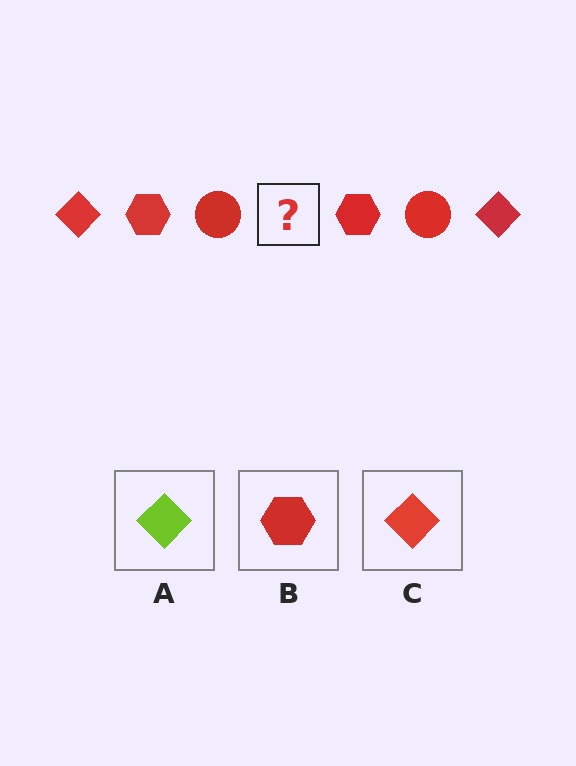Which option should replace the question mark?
Option C.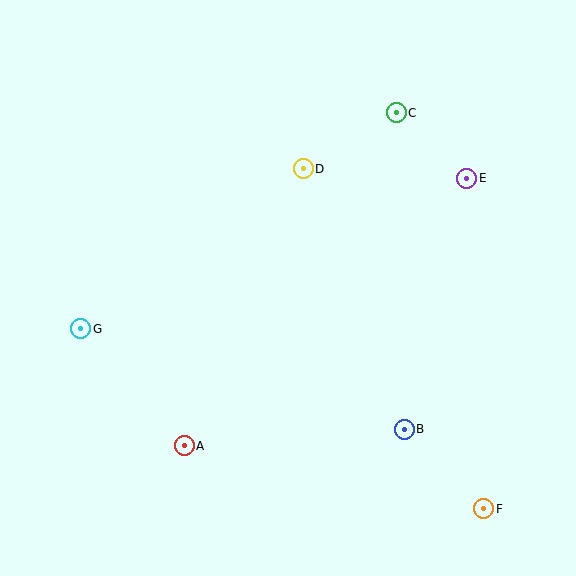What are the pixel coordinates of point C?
Point C is at (396, 113).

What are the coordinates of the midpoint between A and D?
The midpoint between A and D is at (244, 307).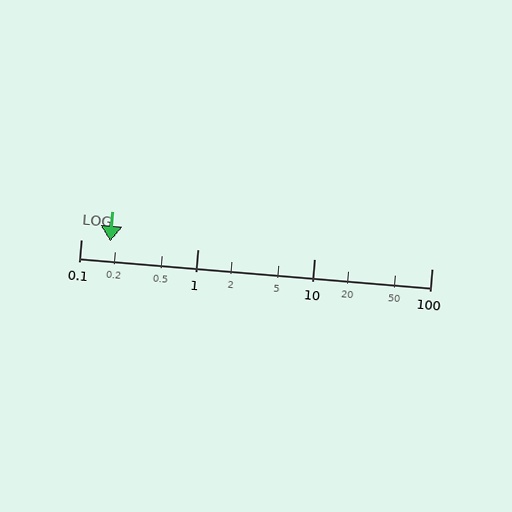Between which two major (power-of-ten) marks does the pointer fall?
The pointer is between 0.1 and 1.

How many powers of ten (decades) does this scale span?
The scale spans 3 decades, from 0.1 to 100.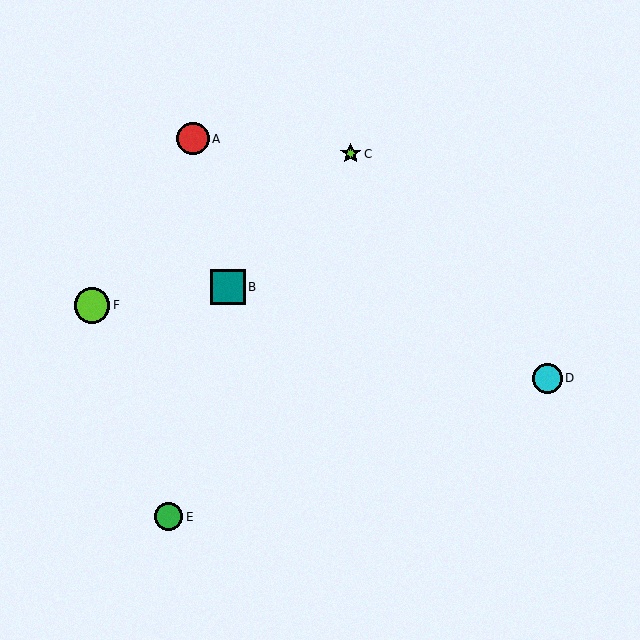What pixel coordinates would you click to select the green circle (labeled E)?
Click at (169, 517) to select the green circle E.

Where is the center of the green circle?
The center of the green circle is at (169, 517).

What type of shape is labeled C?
Shape C is a lime star.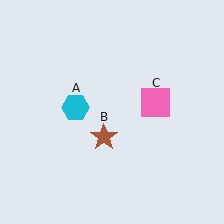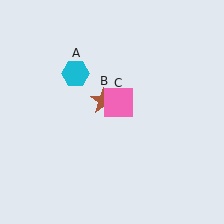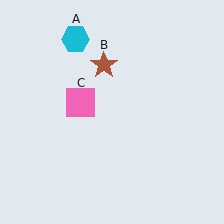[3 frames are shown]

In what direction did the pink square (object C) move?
The pink square (object C) moved left.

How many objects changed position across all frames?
3 objects changed position: cyan hexagon (object A), brown star (object B), pink square (object C).